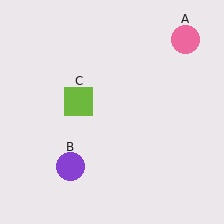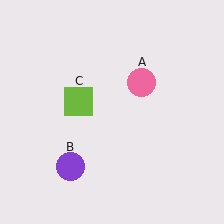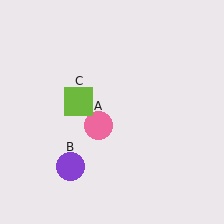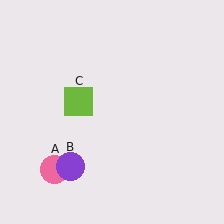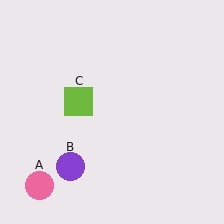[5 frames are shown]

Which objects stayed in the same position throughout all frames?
Purple circle (object B) and lime square (object C) remained stationary.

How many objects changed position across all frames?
1 object changed position: pink circle (object A).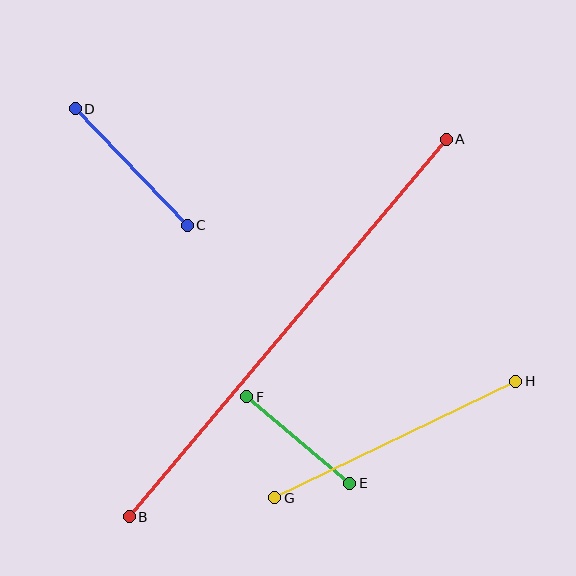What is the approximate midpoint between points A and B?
The midpoint is at approximately (288, 328) pixels.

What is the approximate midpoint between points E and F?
The midpoint is at approximately (298, 440) pixels.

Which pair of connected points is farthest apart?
Points A and B are farthest apart.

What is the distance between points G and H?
The distance is approximately 268 pixels.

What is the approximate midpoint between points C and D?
The midpoint is at approximately (131, 167) pixels.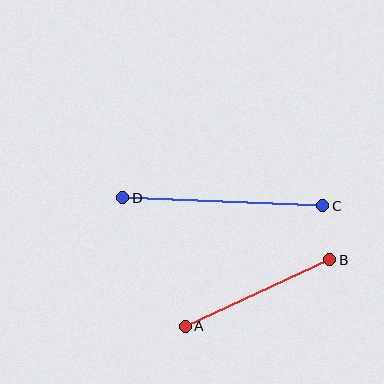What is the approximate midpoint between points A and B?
The midpoint is at approximately (257, 293) pixels.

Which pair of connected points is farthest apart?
Points C and D are farthest apart.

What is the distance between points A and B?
The distance is approximately 159 pixels.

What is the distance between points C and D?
The distance is approximately 200 pixels.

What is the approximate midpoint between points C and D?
The midpoint is at approximately (223, 202) pixels.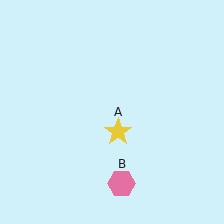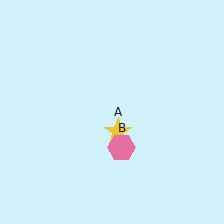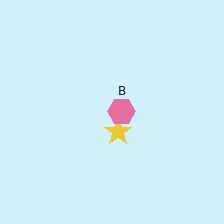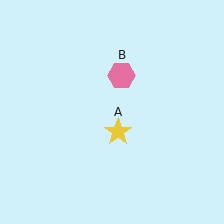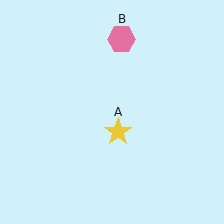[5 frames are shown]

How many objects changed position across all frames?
1 object changed position: pink hexagon (object B).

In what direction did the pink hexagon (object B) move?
The pink hexagon (object B) moved up.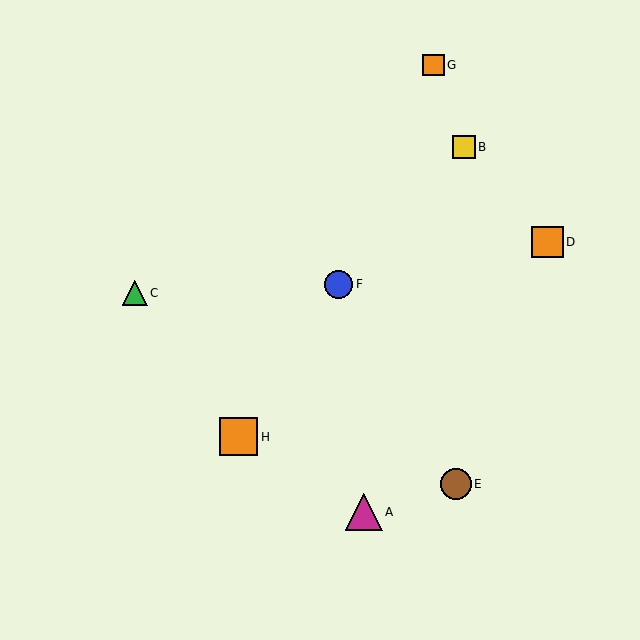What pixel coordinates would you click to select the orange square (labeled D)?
Click at (547, 242) to select the orange square D.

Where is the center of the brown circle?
The center of the brown circle is at (456, 484).